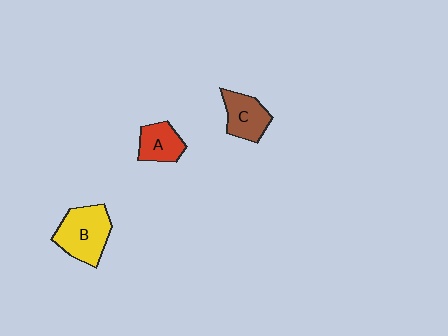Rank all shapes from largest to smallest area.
From largest to smallest: B (yellow), C (brown), A (red).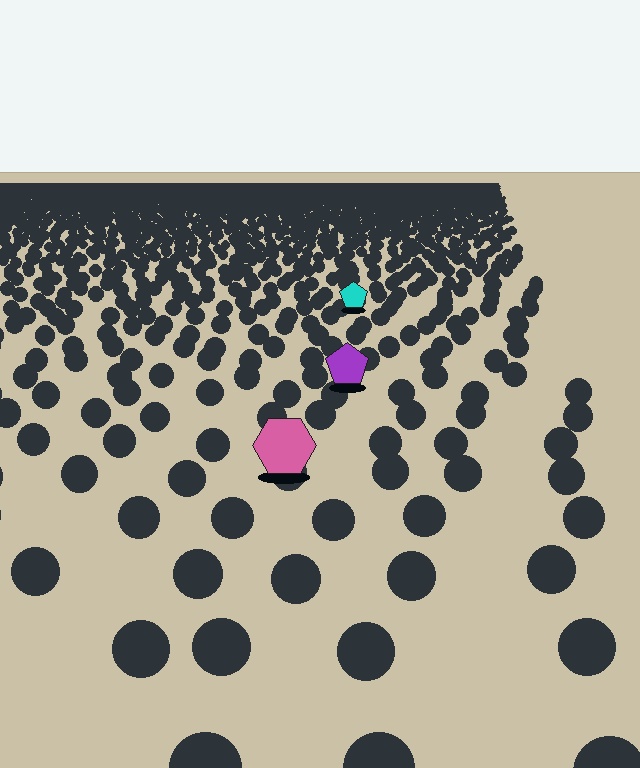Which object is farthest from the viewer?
The cyan pentagon is farthest from the viewer. It appears smaller and the ground texture around it is denser.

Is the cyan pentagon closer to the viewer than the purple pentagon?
No. The purple pentagon is closer — you can tell from the texture gradient: the ground texture is coarser near it.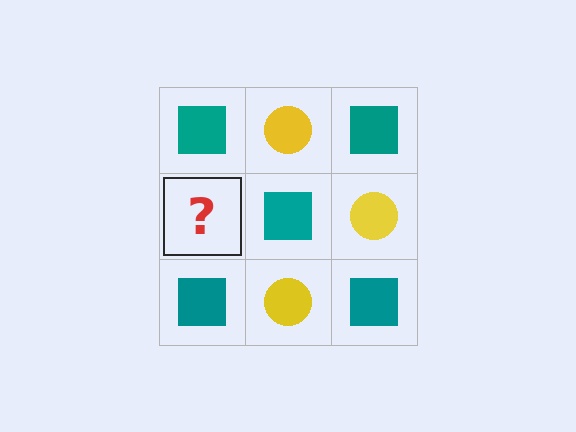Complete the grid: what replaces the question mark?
The question mark should be replaced with a yellow circle.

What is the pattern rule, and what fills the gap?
The rule is that it alternates teal square and yellow circle in a checkerboard pattern. The gap should be filled with a yellow circle.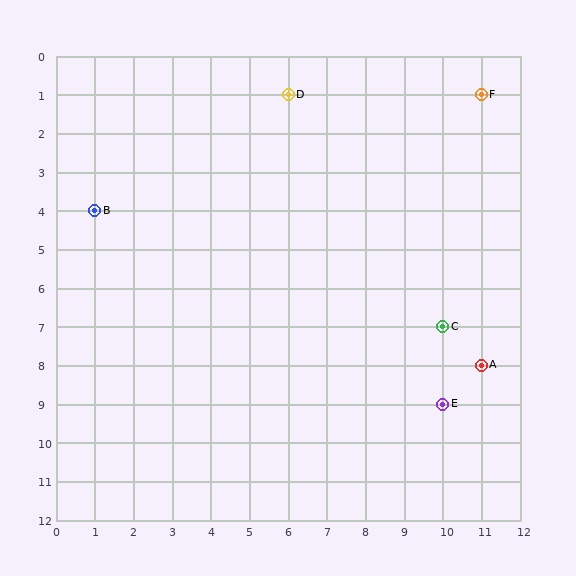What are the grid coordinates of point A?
Point A is at grid coordinates (11, 8).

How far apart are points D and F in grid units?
Points D and F are 5 columns apart.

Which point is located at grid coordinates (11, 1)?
Point F is at (11, 1).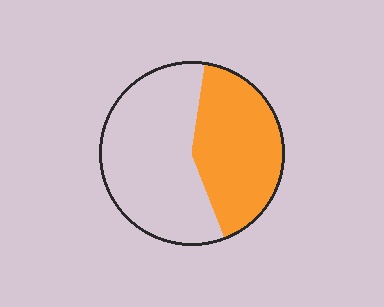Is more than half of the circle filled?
No.